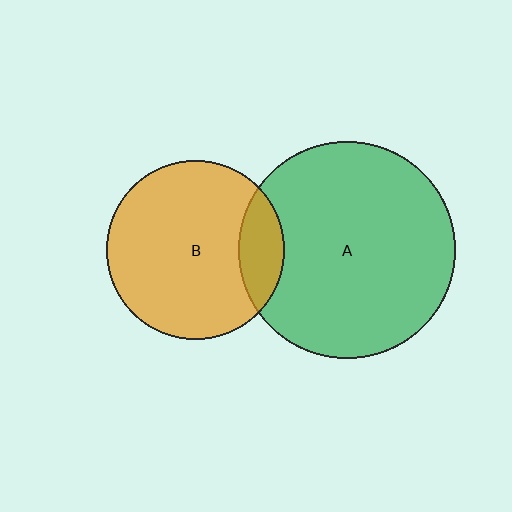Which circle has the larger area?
Circle A (green).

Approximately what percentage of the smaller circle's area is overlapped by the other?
Approximately 15%.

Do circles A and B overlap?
Yes.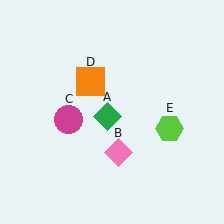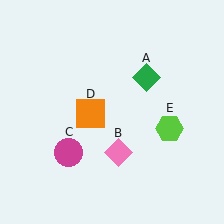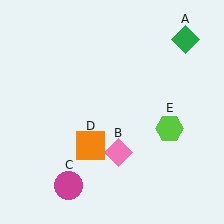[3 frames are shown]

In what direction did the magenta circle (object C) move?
The magenta circle (object C) moved down.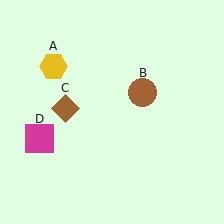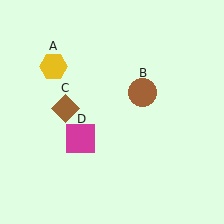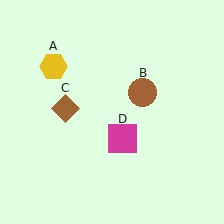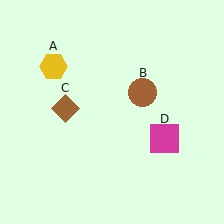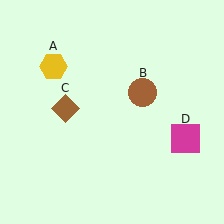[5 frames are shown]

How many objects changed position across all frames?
1 object changed position: magenta square (object D).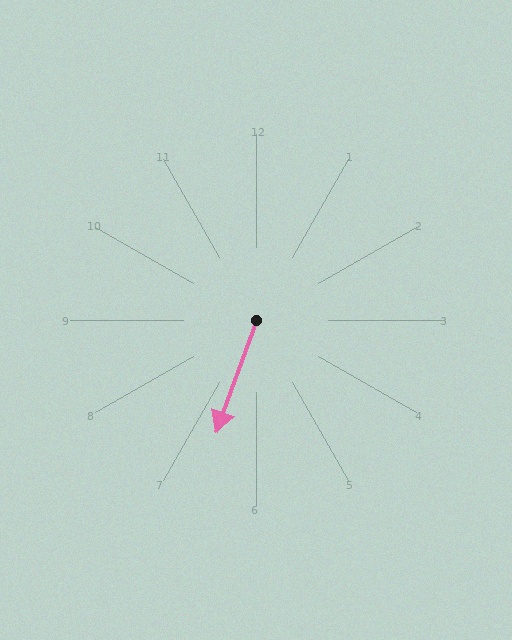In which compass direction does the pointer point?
South.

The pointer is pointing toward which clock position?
Roughly 7 o'clock.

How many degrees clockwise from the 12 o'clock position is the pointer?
Approximately 200 degrees.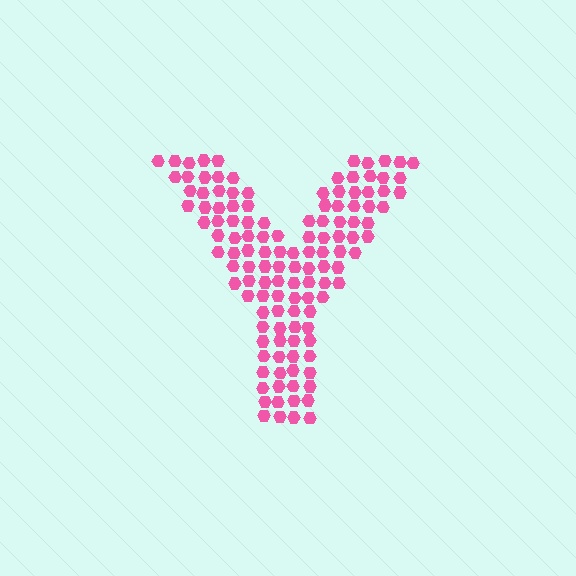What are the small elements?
The small elements are hexagons.